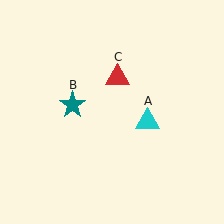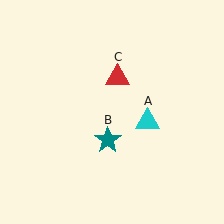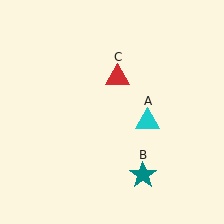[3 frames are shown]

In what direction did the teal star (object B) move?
The teal star (object B) moved down and to the right.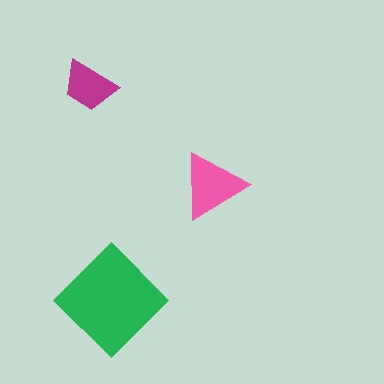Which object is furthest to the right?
The pink triangle is rightmost.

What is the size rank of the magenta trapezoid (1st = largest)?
3rd.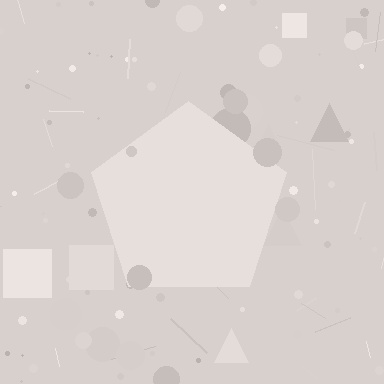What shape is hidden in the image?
A pentagon is hidden in the image.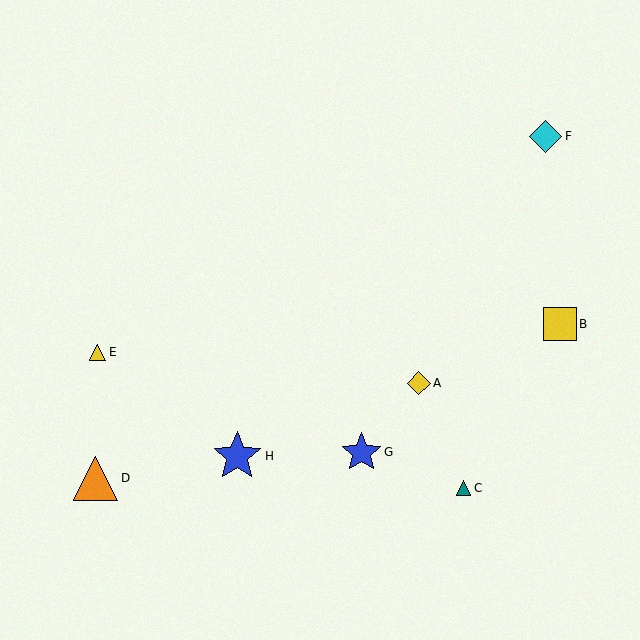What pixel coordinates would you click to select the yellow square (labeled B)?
Click at (560, 324) to select the yellow square B.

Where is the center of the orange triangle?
The center of the orange triangle is at (96, 478).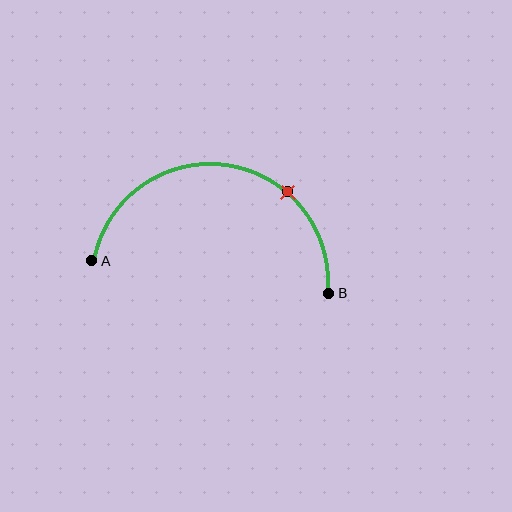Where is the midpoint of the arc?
The arc midpoint is the point on the curve farthest from the straight line joining A and B. It sits above that line.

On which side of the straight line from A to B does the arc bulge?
The arc bulges above the straight line connecting A and B.